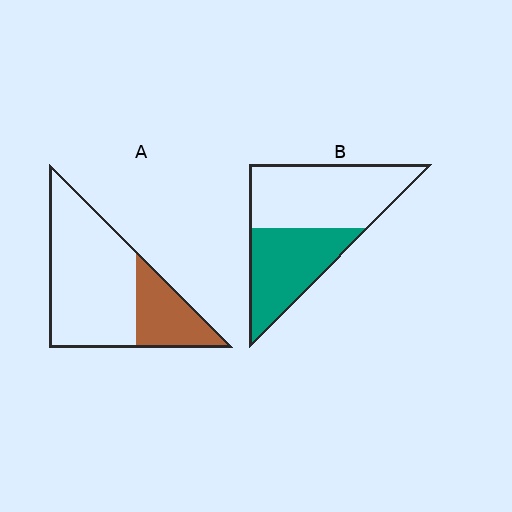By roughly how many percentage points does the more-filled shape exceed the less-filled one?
By roughly 15 percentage points (B over A).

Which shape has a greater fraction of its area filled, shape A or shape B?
Shape B.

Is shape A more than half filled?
No.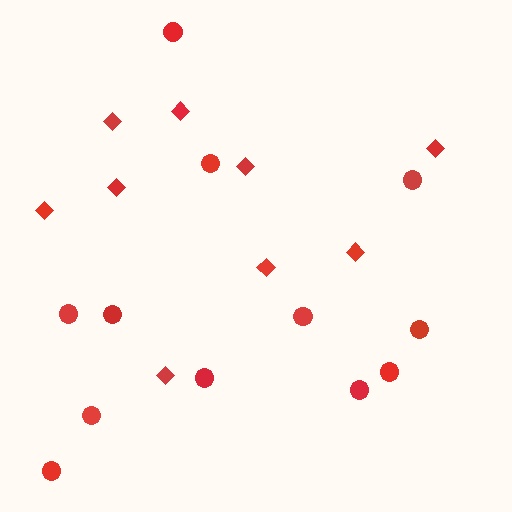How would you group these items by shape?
There are 2 groups: one group of diamonds (9) and one group of circles (12).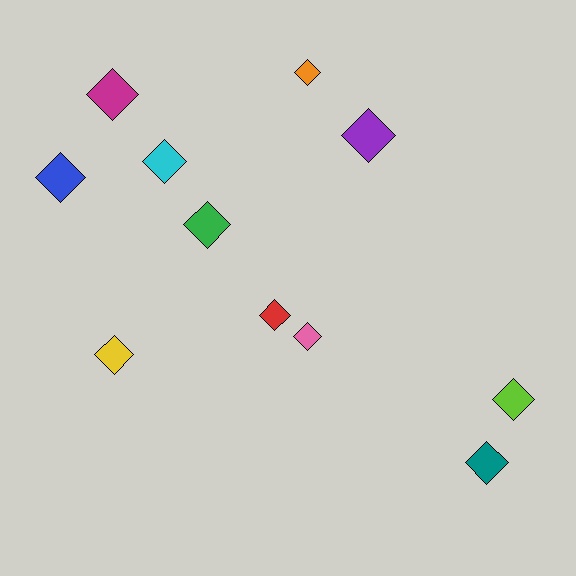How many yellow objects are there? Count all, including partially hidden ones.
There is 1 yellow object.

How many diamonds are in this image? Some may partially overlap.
There are 11 diamonds.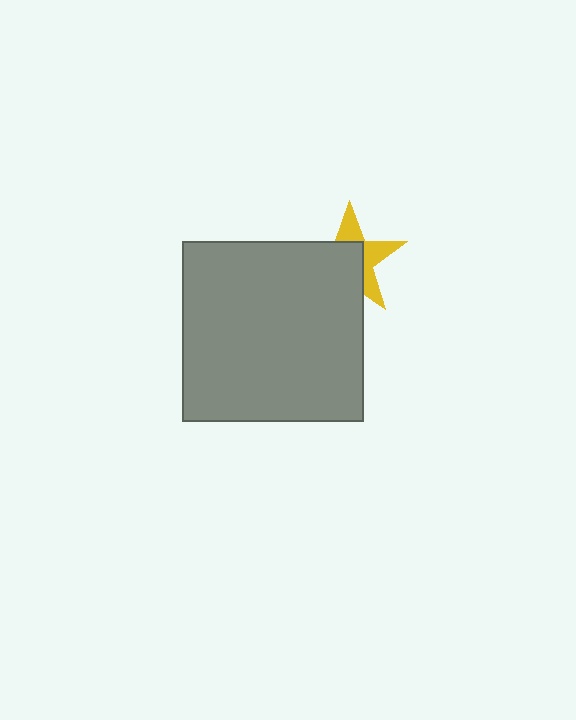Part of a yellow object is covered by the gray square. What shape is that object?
It is a star.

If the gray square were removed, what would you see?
You would see the complete yellow star.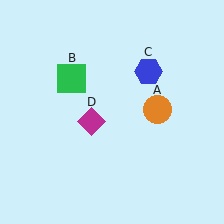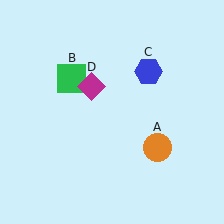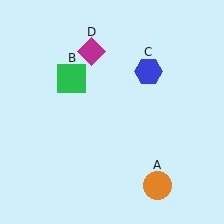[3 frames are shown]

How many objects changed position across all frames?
2 objects changed position: orange circle (object A), magenta diamond (object D).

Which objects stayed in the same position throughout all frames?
Green square (object B) and blue hexagon (object C) remained stationary.